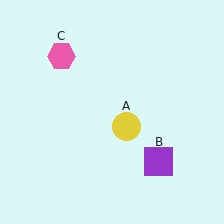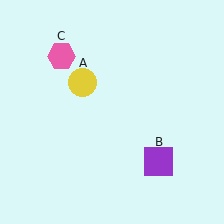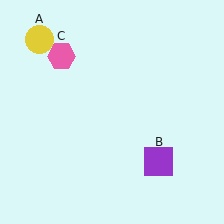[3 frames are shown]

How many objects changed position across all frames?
1 object changed position: yellow circle (object A).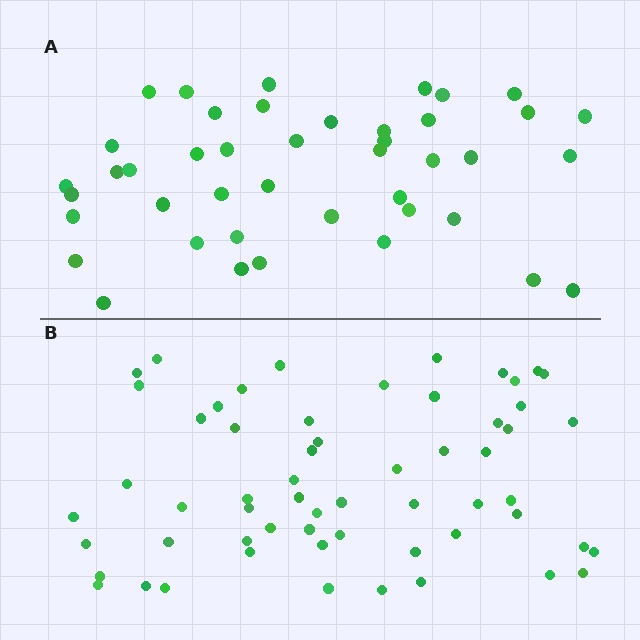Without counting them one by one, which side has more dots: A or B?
Region B (the bottom region) has more dots.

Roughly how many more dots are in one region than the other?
Region B has approximately 15 more dots than region A.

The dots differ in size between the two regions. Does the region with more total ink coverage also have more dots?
No. Region A has more total ink coverage because its dots are larger, but region B actually contains more individual dots. Total area can be misleading — the number of items is what matters here.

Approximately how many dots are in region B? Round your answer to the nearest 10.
About 60 dots. (The exact count is 59, which rounds to 60.)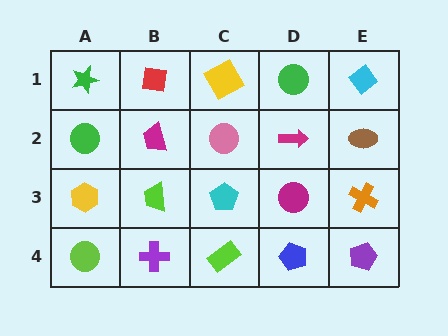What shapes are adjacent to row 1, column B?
A magenta trapezoid (row 2, column B), a green star (row 1, column A), a yellow square (row 1, column C).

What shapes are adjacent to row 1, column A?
A green circle (row 2, column A), a red square (row 1, column B).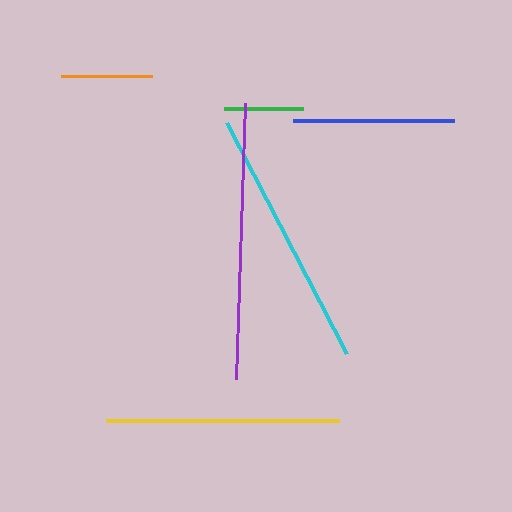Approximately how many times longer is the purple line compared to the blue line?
The purple line is approximately 1.7 times the length of the blue line.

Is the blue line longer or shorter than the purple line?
The purple line is longer than the blue line.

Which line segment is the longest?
The purple line is the longest at approximately 277 pixels.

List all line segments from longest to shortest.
From longest to shortest: purple, cyan, yellow, blue, orange, green.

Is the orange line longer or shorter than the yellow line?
The yellow line is longer than the orange line.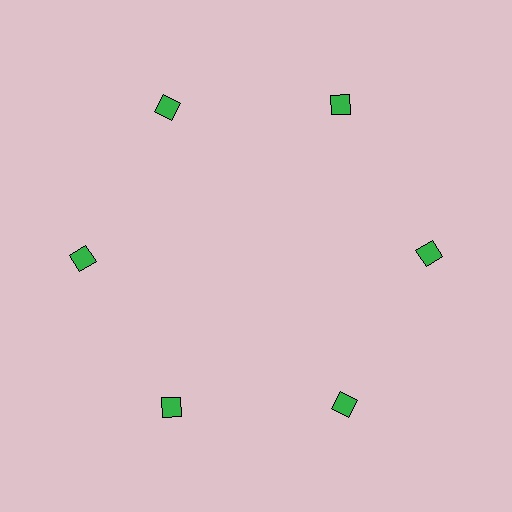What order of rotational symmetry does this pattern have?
This pattern has 6-fold rotational symmetry.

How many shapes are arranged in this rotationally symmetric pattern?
There are 6 shapes, arranged in 6 groups of 1.